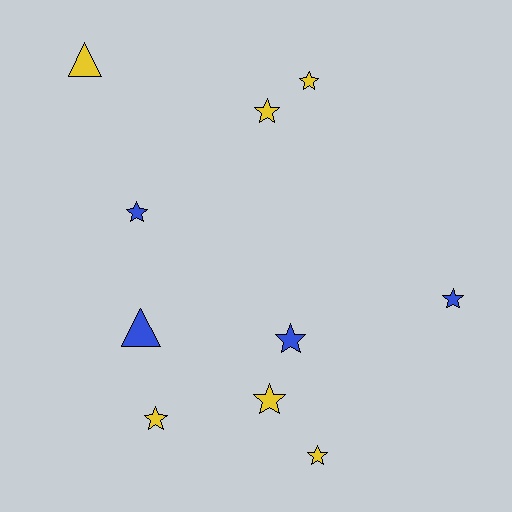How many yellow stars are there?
There are 5 yellow stars.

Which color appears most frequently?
Yellow, with 6 objects.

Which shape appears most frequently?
Star, with 8 objects.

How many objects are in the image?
There are 10 objects.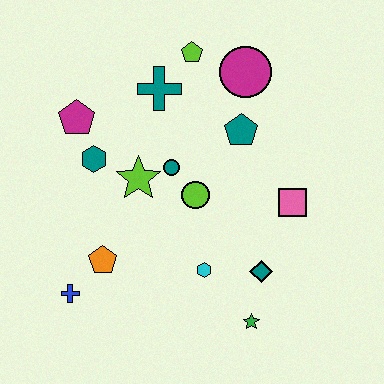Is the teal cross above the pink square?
Yes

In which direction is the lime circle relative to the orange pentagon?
The lime circle is to the right of the orange pentagon.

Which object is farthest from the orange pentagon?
The magenta circle is farthest from the orange pentagon.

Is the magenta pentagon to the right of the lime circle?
No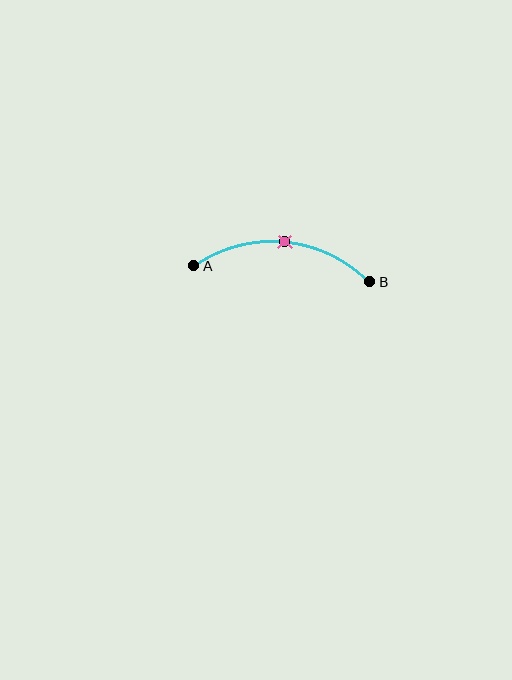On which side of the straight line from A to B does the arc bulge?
The arc bulges above the straight line connecting A and B.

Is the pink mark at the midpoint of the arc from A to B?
Yes. The pink mark lies on the arc at equal arc-length from both A and B — it is the arc midpoint.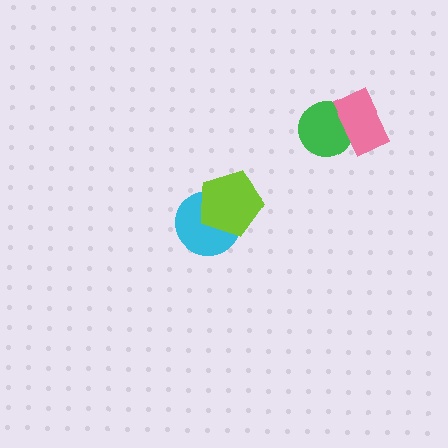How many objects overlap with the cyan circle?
1 object overlaps with the cyan circle.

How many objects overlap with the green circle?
1 object overlaps with the green circle.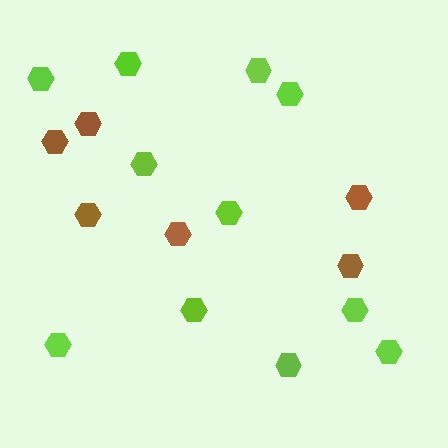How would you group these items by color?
There are 2 groups: one group of brown hexagons (6) and one group of lime hexagons (11).